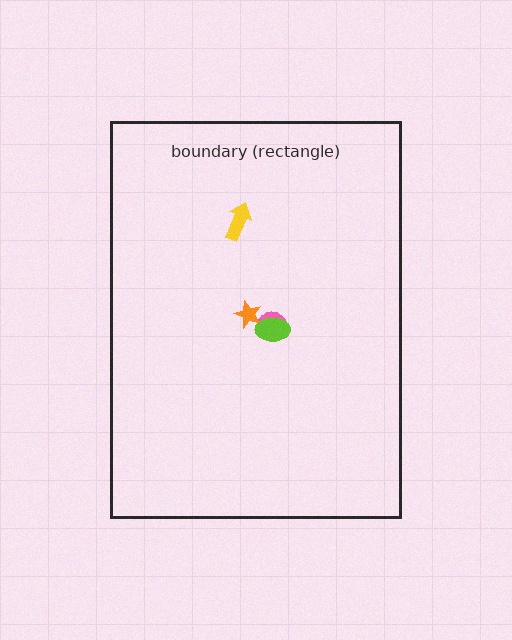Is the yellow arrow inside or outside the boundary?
Inside.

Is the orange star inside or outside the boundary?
Inside.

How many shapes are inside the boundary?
4 inside, 0 outside.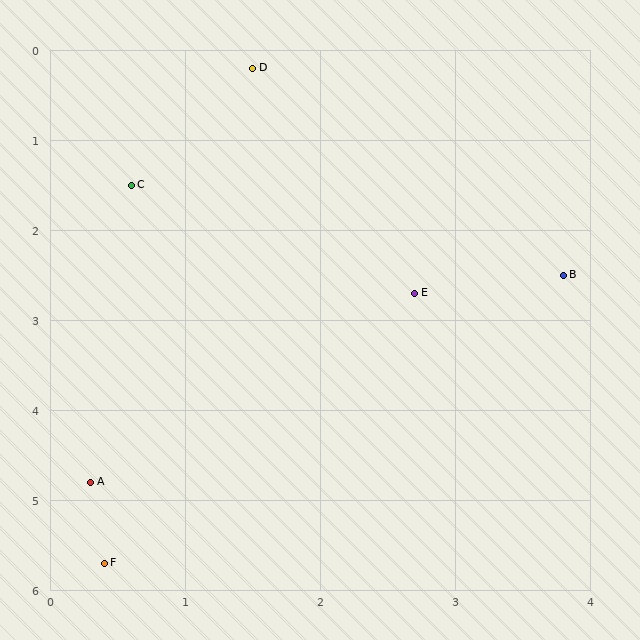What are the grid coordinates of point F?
Point F is at approximately (0.4, 5.7).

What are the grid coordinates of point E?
Point E is at approximately (2.7, 2.7).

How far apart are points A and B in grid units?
Points A and B are about 4.2 grid units apart.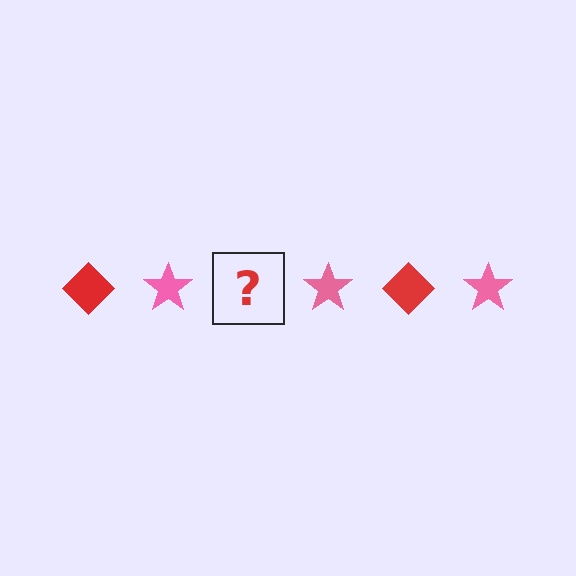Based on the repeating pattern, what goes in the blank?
The blank should be a red diamond.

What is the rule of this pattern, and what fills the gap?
The rule is that the pattern alternates between red diamond and pink star. The gap should be filled with a red diamond.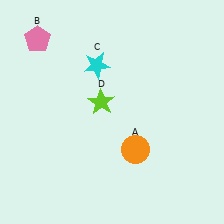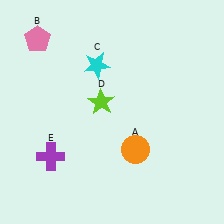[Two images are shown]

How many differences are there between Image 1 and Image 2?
There is 1 difference between the two images.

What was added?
A purple cross (E) was added in Image 2.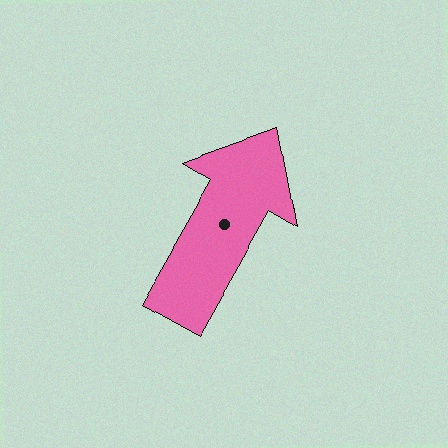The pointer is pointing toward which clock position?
Roughly 1 o'clock.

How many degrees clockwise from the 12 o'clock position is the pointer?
Approximately 30 degrees.